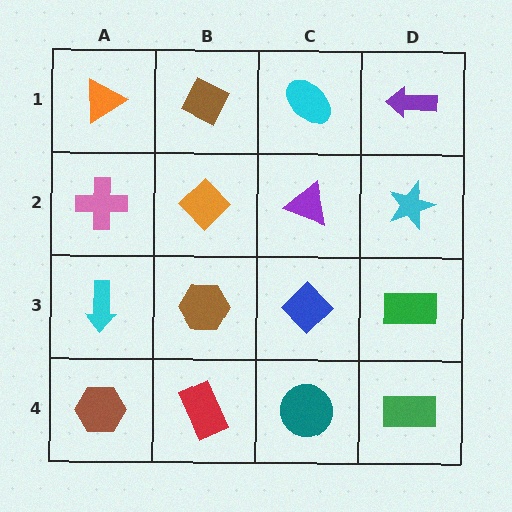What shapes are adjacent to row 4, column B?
A brown hexagon (row 3, column B), a brown hexagon (row 4, column A), a teal circle (row 4, column C).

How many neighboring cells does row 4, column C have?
3.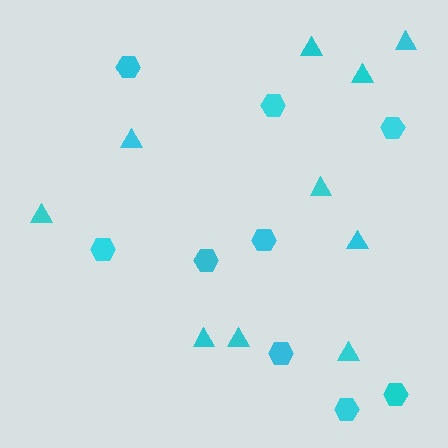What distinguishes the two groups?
There are 2 groups: one group of triangles (10) and one group of hexagons (9).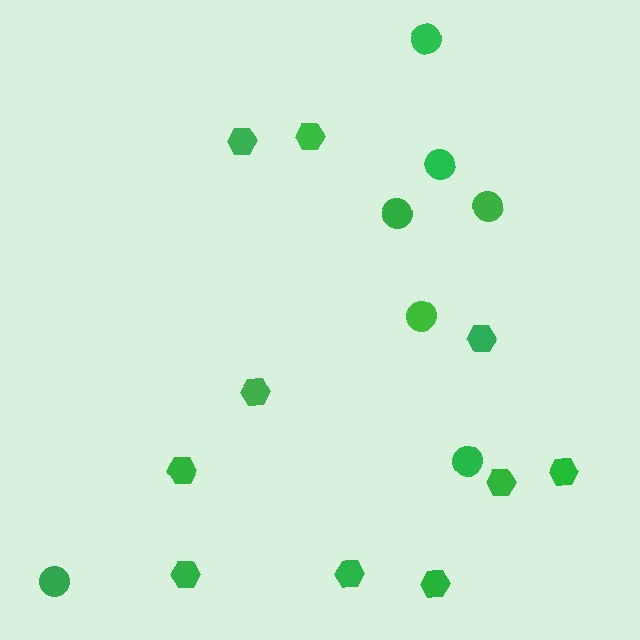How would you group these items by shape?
There are 2 groups: one group of circles (7) and one group of hexagons (10).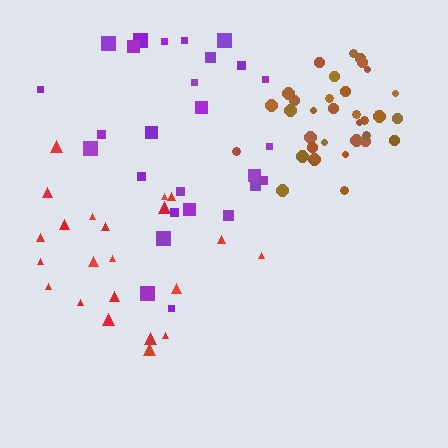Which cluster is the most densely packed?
Brown.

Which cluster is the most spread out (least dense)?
Purple.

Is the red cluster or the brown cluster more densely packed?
Brown.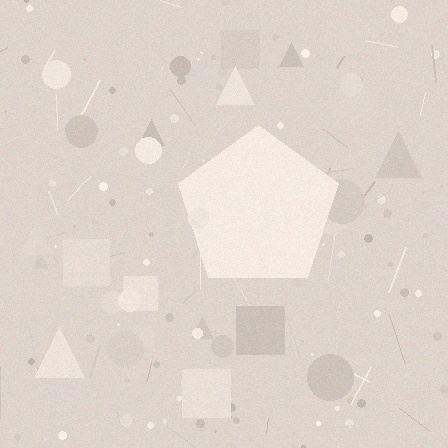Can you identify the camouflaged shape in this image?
The camouflaged shape is a pentagon.